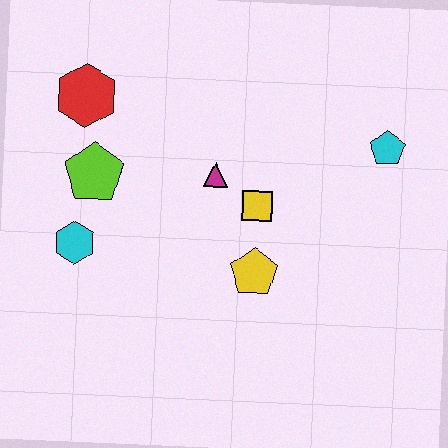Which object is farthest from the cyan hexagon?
The cyan pentagon is farthest from the cyan hexagon.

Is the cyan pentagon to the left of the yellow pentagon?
No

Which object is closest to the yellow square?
The magenta triangle is closest to the yellow square.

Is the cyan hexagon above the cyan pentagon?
No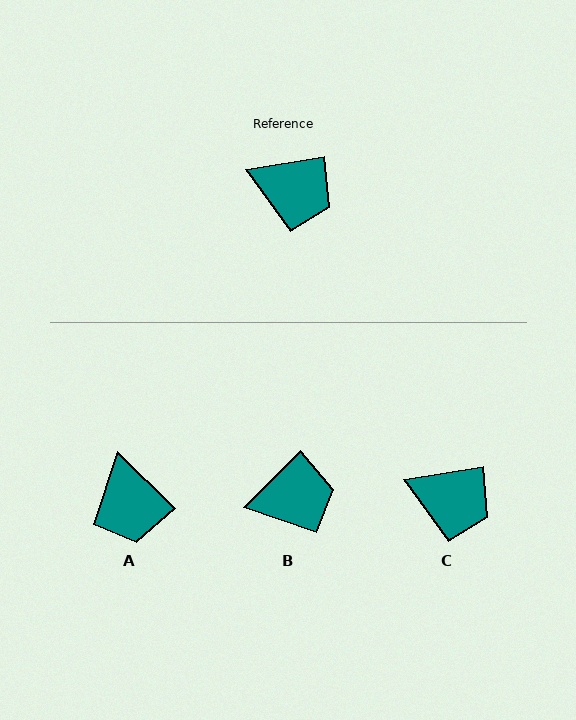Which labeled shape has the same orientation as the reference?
C.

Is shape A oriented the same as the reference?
No, it is off by about 54 degrees.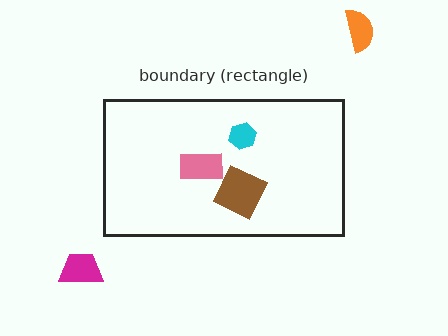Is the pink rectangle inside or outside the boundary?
Inside.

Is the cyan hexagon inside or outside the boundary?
Inside.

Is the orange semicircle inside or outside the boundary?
Outside.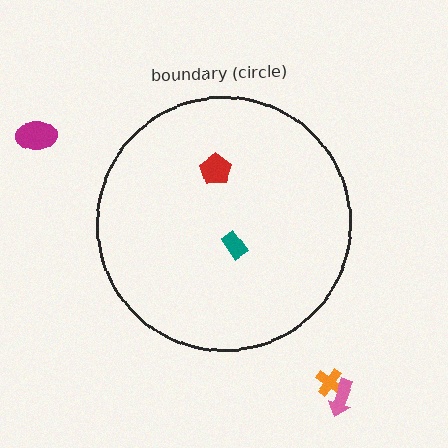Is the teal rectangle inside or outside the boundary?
Inside.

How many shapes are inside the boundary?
2 inside, 3 outside.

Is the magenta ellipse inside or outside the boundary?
Outside.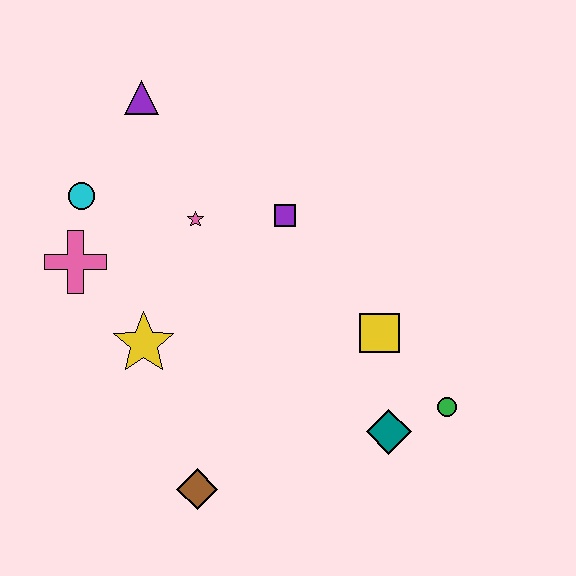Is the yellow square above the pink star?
No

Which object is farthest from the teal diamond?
The purple triangle is farthest from the teal diamond.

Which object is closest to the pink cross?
The cyan circle is closest to the pink cross.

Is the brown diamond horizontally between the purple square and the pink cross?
Yes